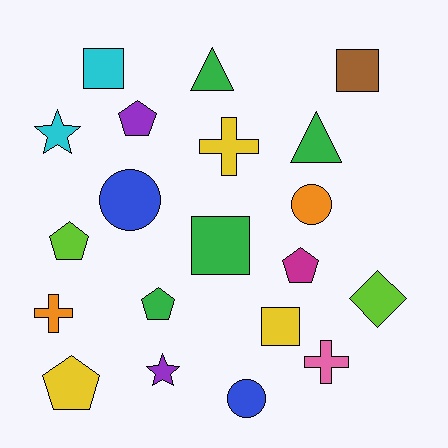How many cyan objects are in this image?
There are 2 cyan objects.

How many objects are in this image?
There are 20 objects.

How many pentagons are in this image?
There are 5 pentagons.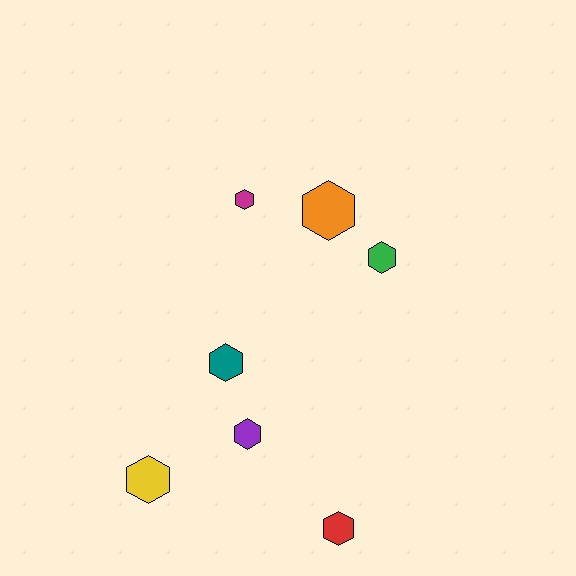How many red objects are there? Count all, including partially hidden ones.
There is 1 red object.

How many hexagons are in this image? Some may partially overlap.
There are 7 hexagons.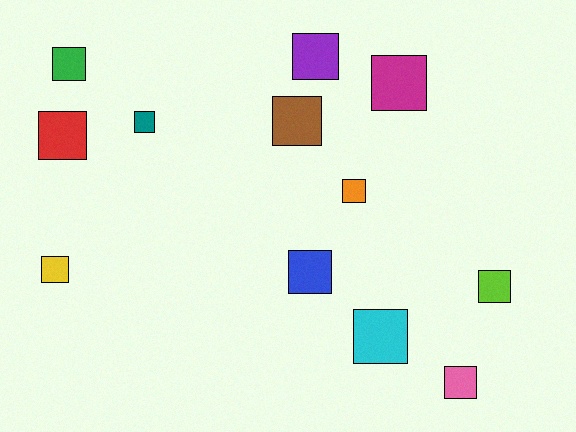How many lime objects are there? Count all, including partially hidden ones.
There is 1 lime object.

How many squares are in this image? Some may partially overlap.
There are 12 squares.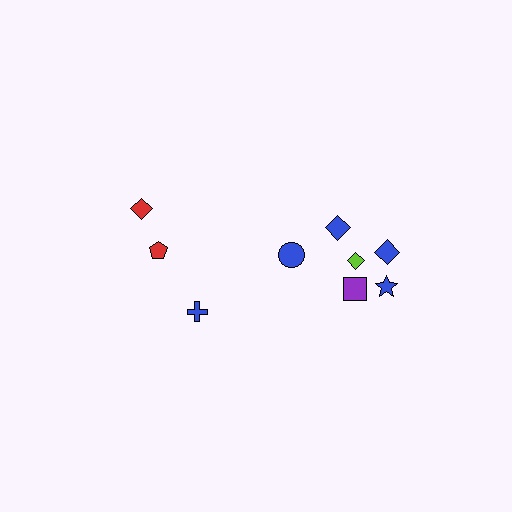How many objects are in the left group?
There are 3 objects.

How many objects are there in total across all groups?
There are 9 objects.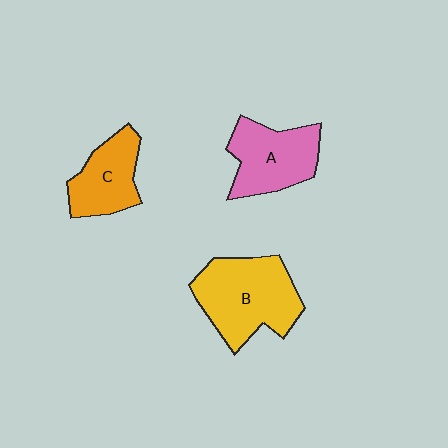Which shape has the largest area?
Shape B (yellow).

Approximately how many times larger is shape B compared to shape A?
Approximately 1.3 times.